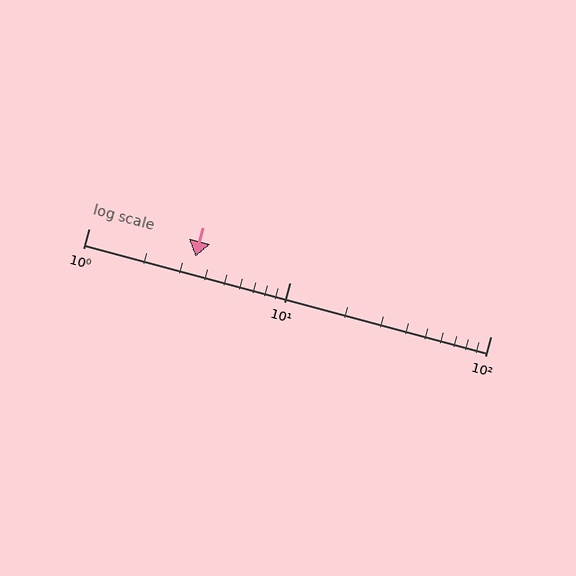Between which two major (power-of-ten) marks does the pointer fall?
The pointer is between 1 and 10.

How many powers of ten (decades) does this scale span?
The scale spans 2 decades, from 1 to 100.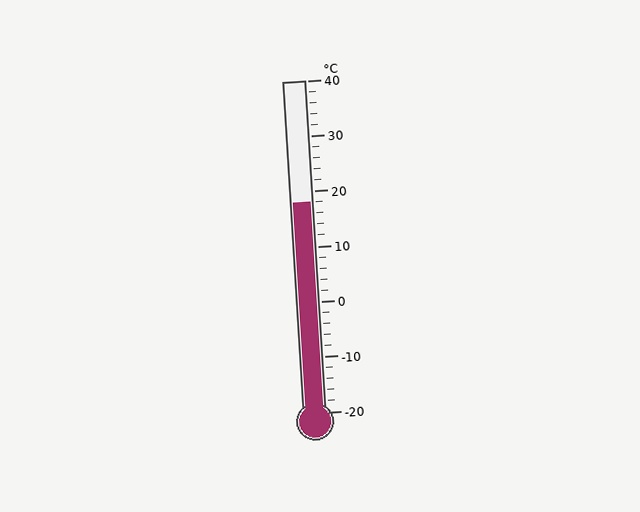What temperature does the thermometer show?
The thermometer shows approximately 18°C.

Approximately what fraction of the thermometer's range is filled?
The thermometer is filled to approximately 65% of its range.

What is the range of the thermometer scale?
The thermometer scale ranges from -20°C to 40°C.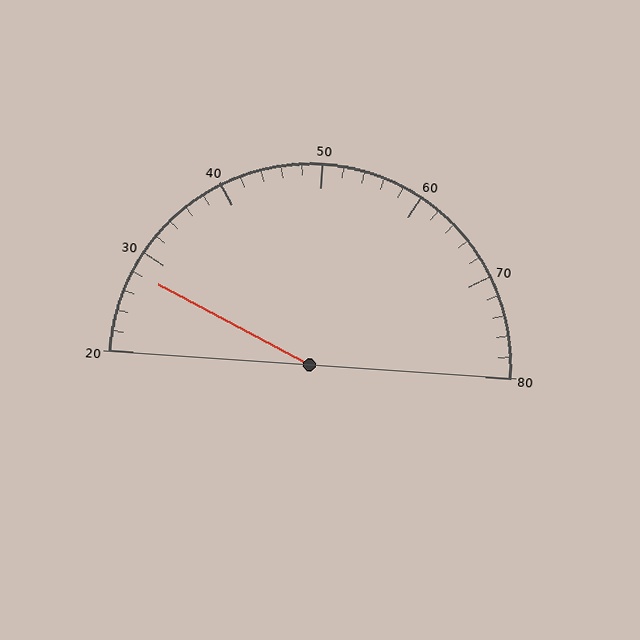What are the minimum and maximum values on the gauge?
The gauge ranges from 20 to 80.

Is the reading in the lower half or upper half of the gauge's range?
The reading is in the lower half of the range (20 to 80).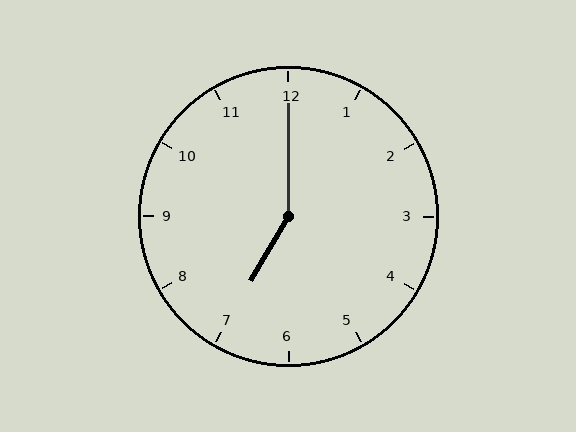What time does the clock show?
7:00.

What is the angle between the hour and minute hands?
Approximately 150 degrees.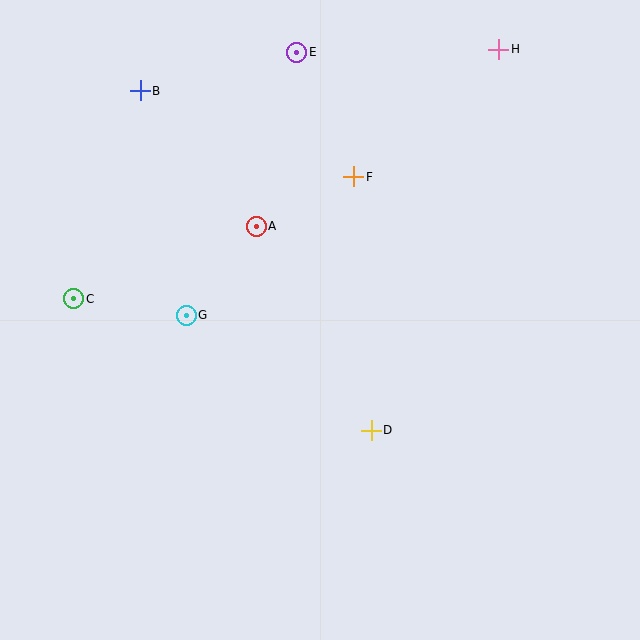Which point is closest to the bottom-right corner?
Point D is closest to the bottom-right corner.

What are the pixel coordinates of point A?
Point A is at (256, 226).